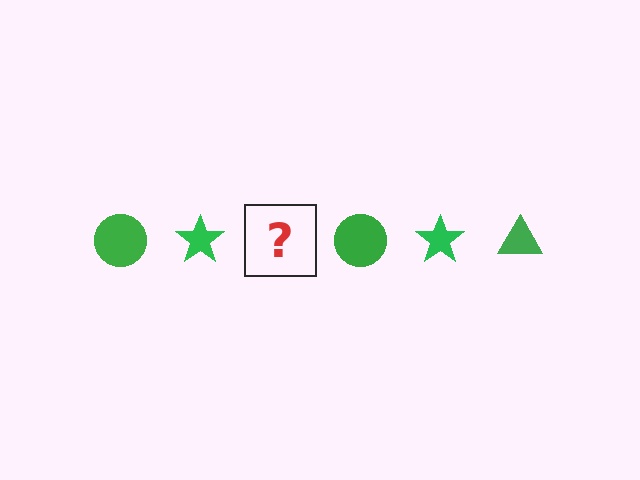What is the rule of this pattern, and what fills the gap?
The rule is that the pattern cycles through circle, star, triangle shapes in green. The gap should be filled with a green triangle.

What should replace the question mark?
The question mark should be replaced with a green triangle.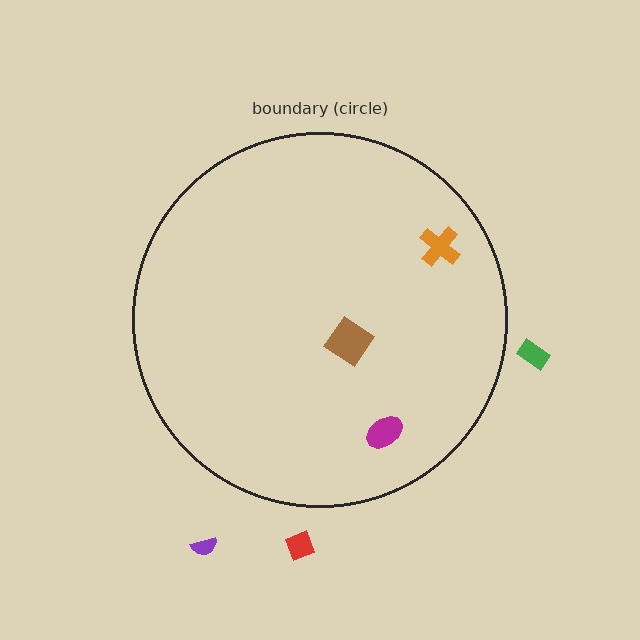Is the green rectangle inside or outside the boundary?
Outside.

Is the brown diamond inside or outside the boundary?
Inside.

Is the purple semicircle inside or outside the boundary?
Outside.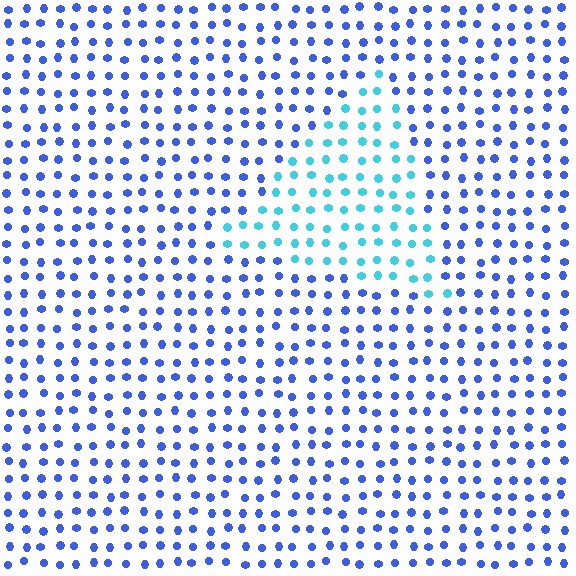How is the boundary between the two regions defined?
The boundary is defined purely by a slight shift in hue (about 43 degrees). Spacing, size, and orientation are identical on both sides.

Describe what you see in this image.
The image is filled with small blue elements in a uniform arrangement. A triangle-shaped region is visible where the elements are tinted to a slightly different hue, forming a subtle color boundary.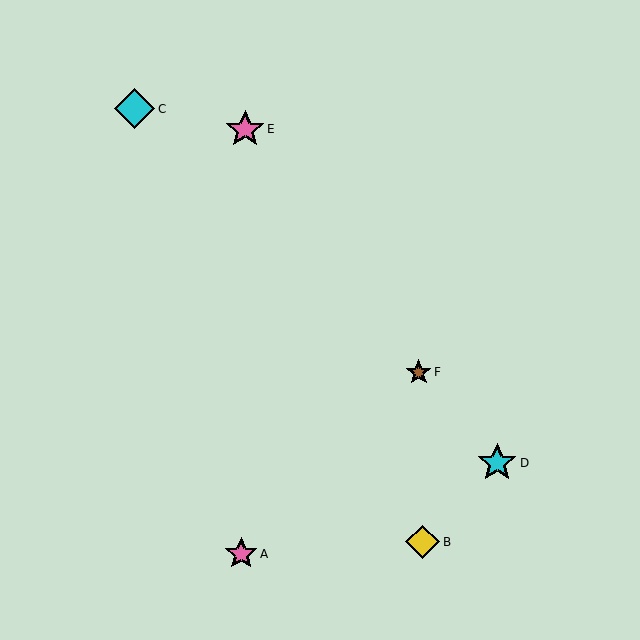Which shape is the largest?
The cyan diamond (labeled C) is the largest.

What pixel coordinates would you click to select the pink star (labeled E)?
Click at (245, 129) to select the pink star E.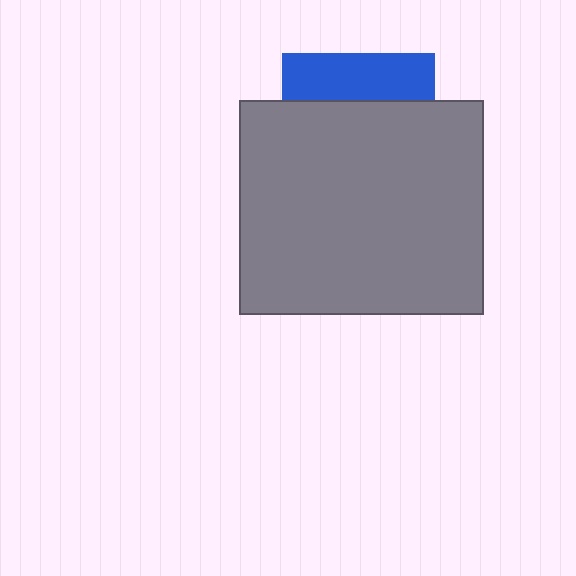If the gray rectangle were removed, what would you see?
You would see the complete blue square.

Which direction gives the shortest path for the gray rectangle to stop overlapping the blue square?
Moving down gives the shortest separation.